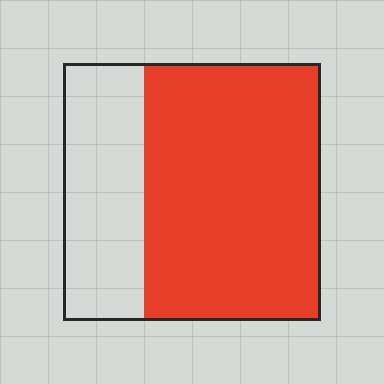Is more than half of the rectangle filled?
Yes.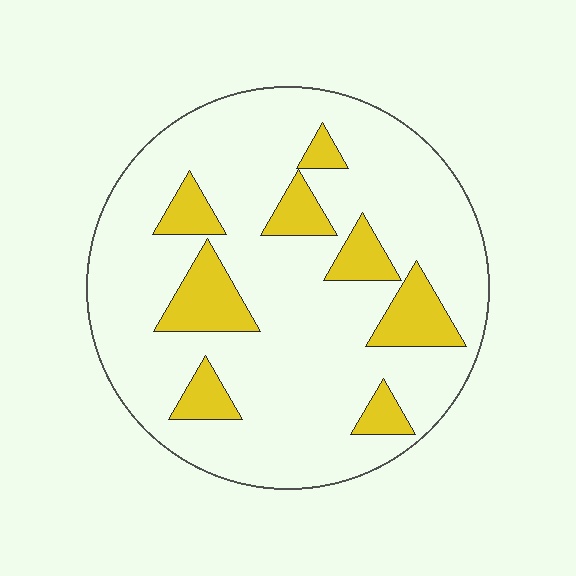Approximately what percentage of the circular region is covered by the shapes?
Approximately 20%.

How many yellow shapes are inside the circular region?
8.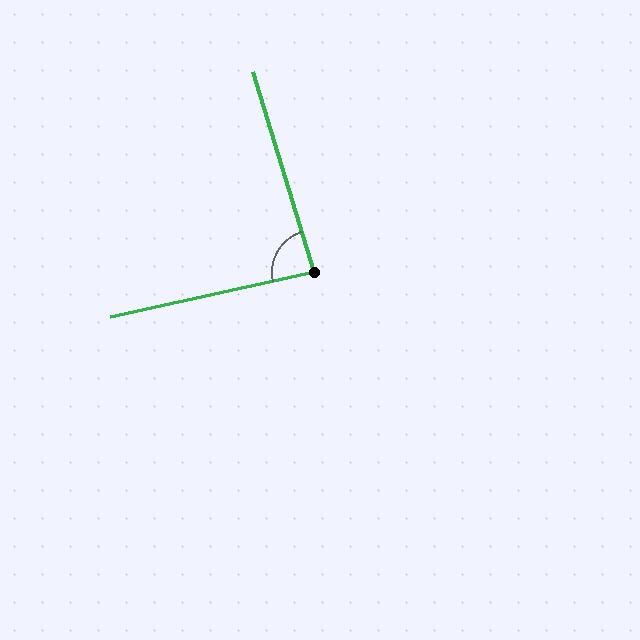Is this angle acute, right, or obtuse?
It is approximately a right angle.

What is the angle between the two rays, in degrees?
Approximately 85 degrees.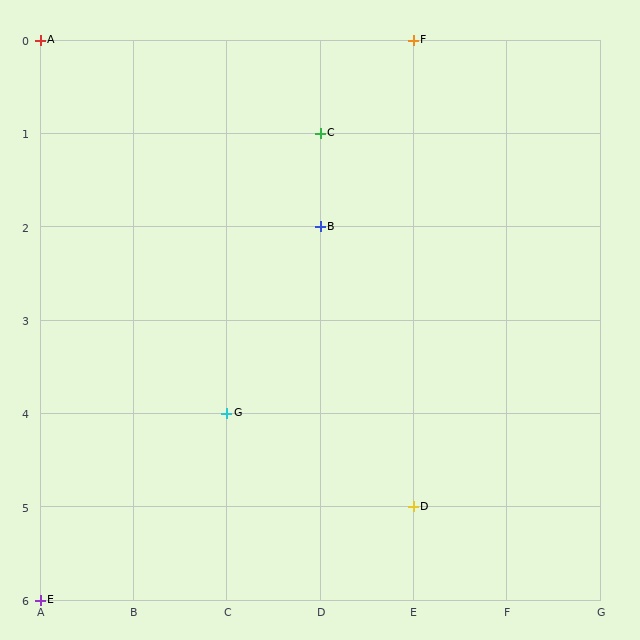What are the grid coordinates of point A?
Point A is at grid coordinates (A, 0).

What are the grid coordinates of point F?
Point F is at grid coordinates (E, 0).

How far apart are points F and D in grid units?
Points F and D are 5 rows apart.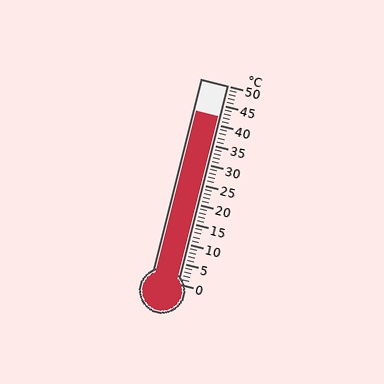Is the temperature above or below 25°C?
The temperature is above 25°C.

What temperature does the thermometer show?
The thermometer shows approximately 42°C.